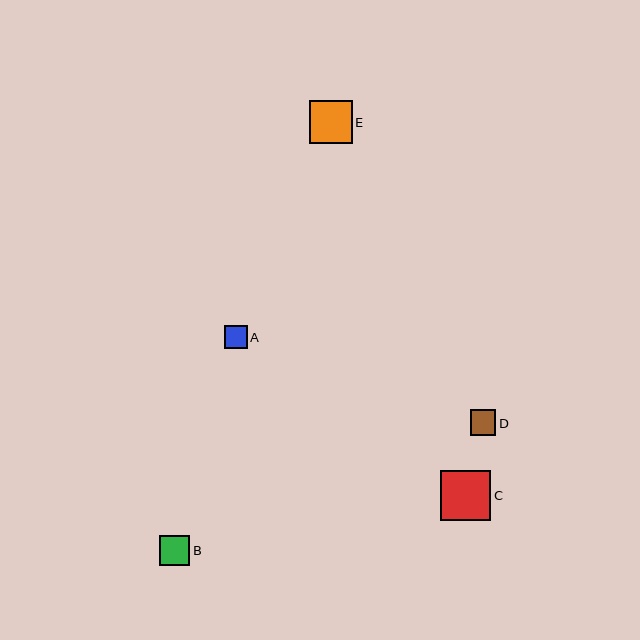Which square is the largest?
Square C is the largest with a size of approximately 50 pixels.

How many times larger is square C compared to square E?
Square C is approximately 1.2 times the size of square E.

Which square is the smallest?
Square A is the smallest with a size of approximately 23 pixels.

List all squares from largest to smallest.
From largest to smallest: C, E, B, D, A.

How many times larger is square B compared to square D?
Square B is approximately 1.2 times the size of square D.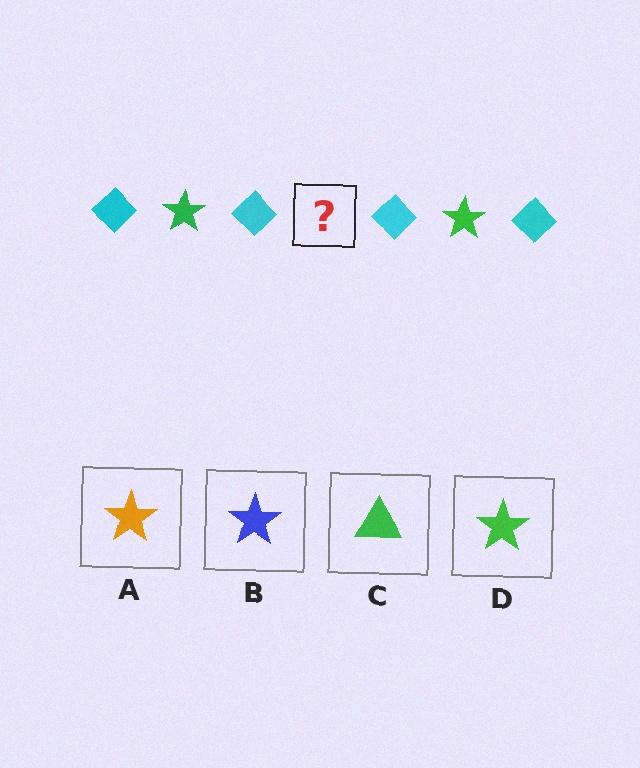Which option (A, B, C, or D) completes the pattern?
D.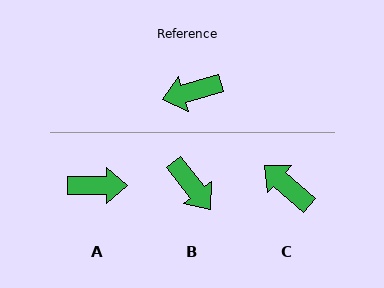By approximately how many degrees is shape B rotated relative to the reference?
Approximately 112 degrees counter-clockwise.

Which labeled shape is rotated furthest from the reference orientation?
A, about 165 degrees away.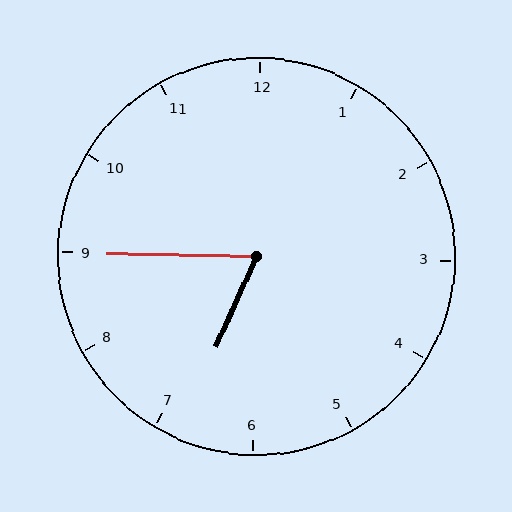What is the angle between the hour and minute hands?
Approximately 68 degrees.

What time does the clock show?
6:45.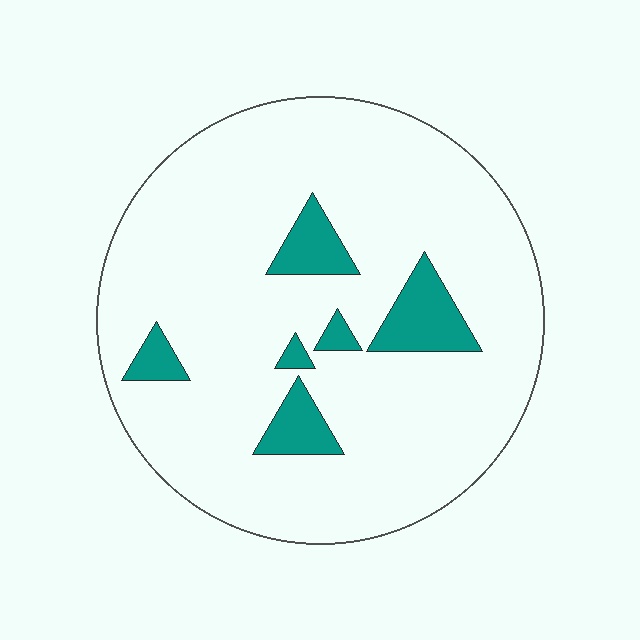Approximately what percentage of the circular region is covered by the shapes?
Approximately 10%.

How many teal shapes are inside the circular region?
6.